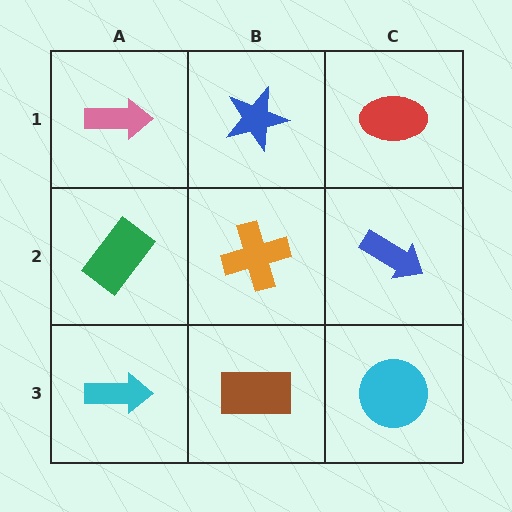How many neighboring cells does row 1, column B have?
3.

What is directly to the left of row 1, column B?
A pink arrow.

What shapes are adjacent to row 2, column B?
A blue star (row 1, column B), a brown rectangle (row 3, column B), a green rectangle (row 2, column A), a blue arrow (row 2, column C).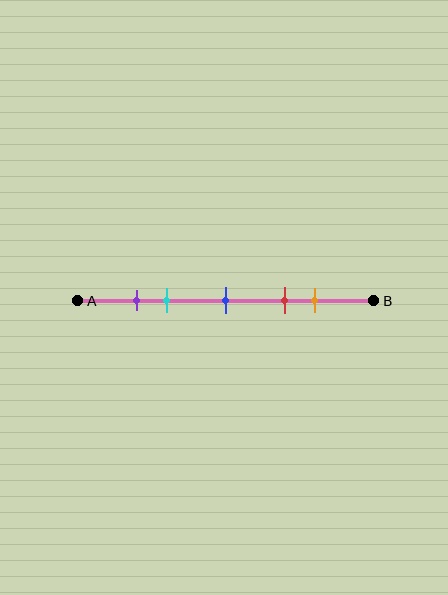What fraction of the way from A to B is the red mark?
The red mark is approximately 70% (0.7) of the way from A to B.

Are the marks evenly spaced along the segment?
No, the marks are not evenly spaced.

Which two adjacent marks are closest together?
The purple and cyan marks are the closest adjacent pair.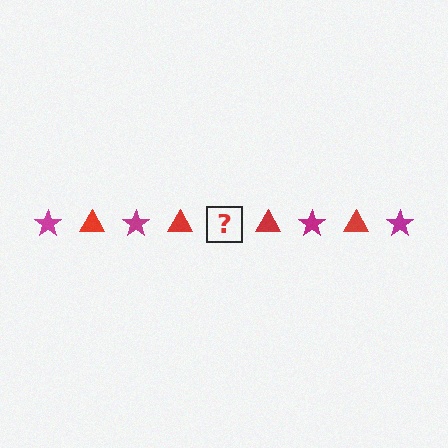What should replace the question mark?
The question mark should be replaced with a magenta star.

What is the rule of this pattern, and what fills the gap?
The rule is that the pattern alternates between magenta star and red triangle. The gap should be filled with a magenta star.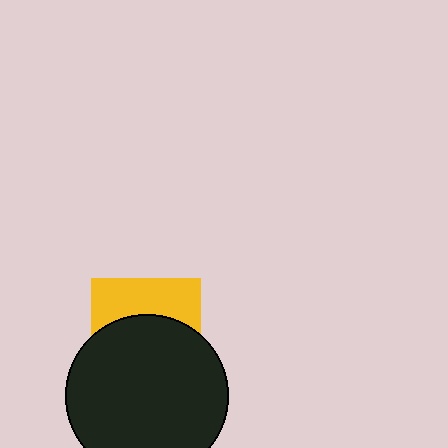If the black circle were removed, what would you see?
You would see the complete yellow square.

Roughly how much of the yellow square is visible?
A small part of it is visible (roughly 39%).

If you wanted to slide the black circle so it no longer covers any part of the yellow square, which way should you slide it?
Slide it down — that is the most direct way to separate the two shapes.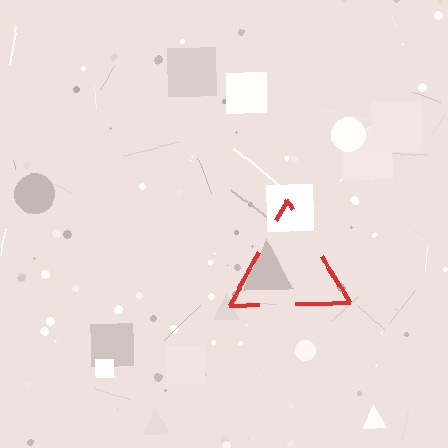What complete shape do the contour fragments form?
The contour fragments form a triangle.